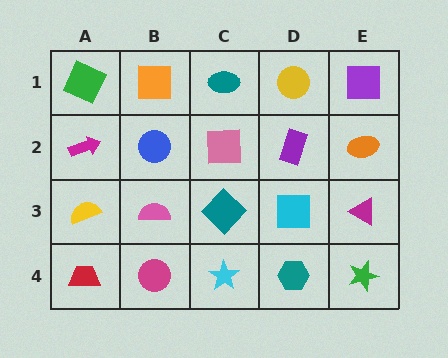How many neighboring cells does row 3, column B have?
4.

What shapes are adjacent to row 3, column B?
A blue circle (row 2, column B), a magenta circle (row 4, column B), a yellow semicircle (row 3, column A), a teal diamond (row 3, column C).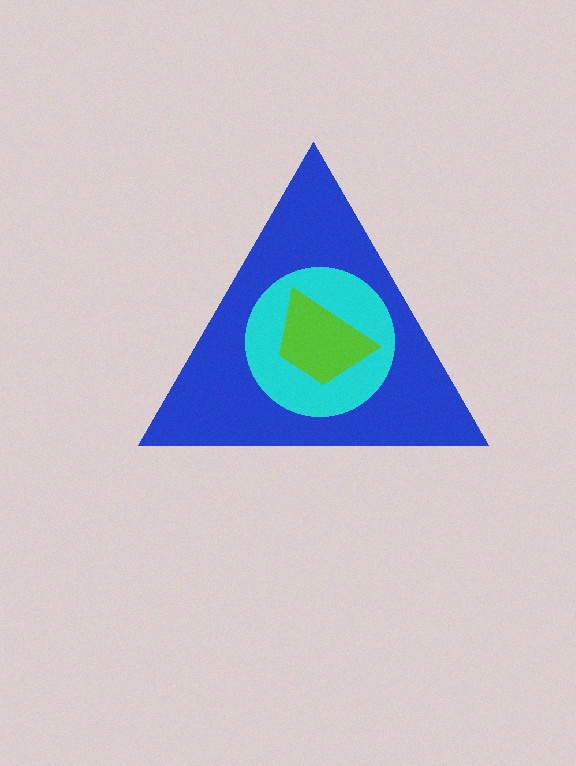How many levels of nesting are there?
3.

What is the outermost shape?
The blue triangle.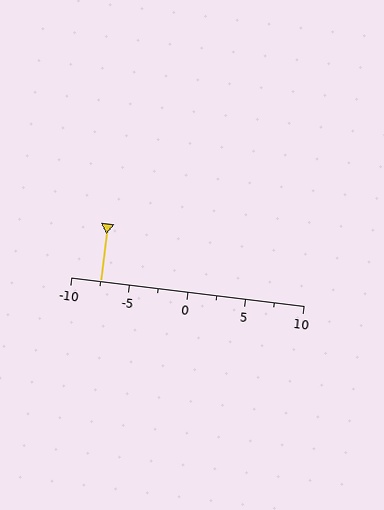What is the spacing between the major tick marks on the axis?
The major ticks are spaced 5 apart.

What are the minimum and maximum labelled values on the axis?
The axis runs from -10 to 10.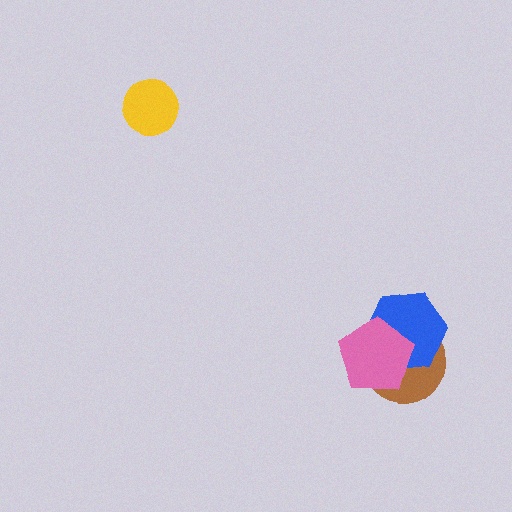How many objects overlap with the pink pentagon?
2 objects overlap with the pink pentagon.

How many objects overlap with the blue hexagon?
2 objects overlap with the blue hexagon.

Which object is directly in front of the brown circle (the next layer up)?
The blue hexagon is directly in front of the brown circle.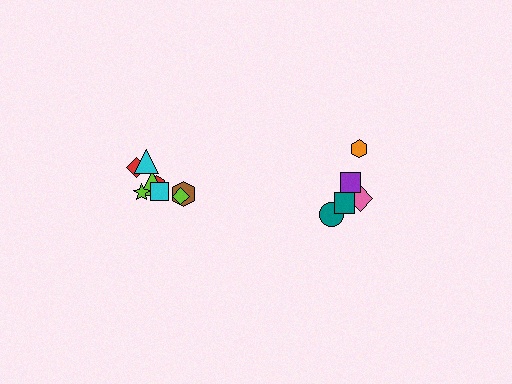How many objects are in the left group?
There are 8 objects.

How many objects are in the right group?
There are 5 objects.